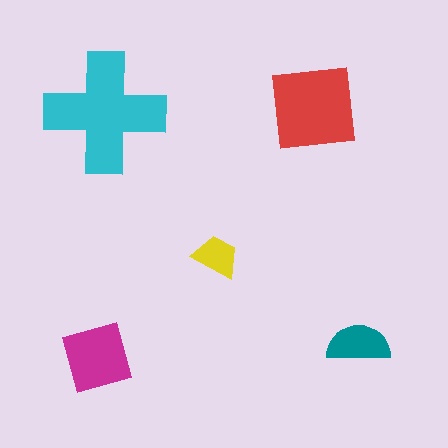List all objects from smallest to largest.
The yellow trapezoid, the teal semicircle, the magenta diamond, the red square, the cyan cross.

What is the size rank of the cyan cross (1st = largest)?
1st.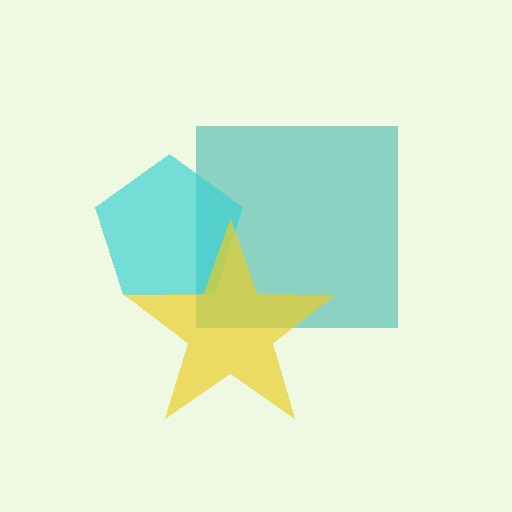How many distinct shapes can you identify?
There are 3 distinct shapes: a teal square, a cyan pentagon, a yellow star.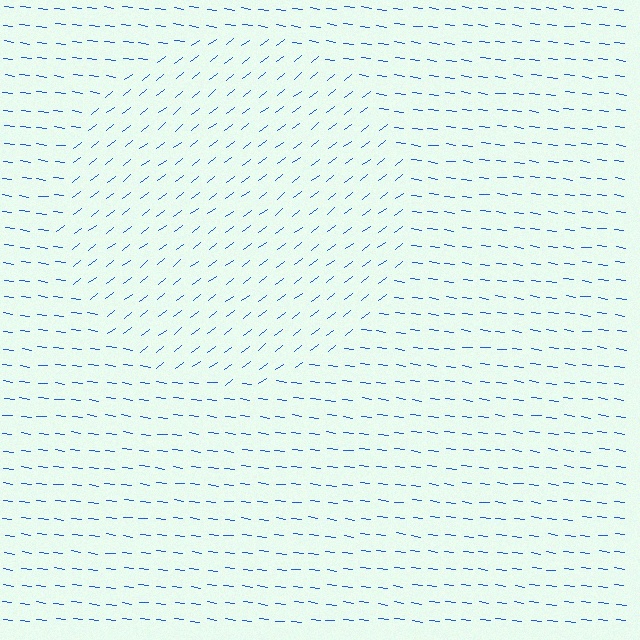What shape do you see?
I see a circle.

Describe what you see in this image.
The image is filled with small blue line segments. A circle region in the image has lines oriented differently from the surrounding lines, creating a visible texture boundary.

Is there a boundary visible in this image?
Yes, there is a texture boundary formed by a change in line orientation.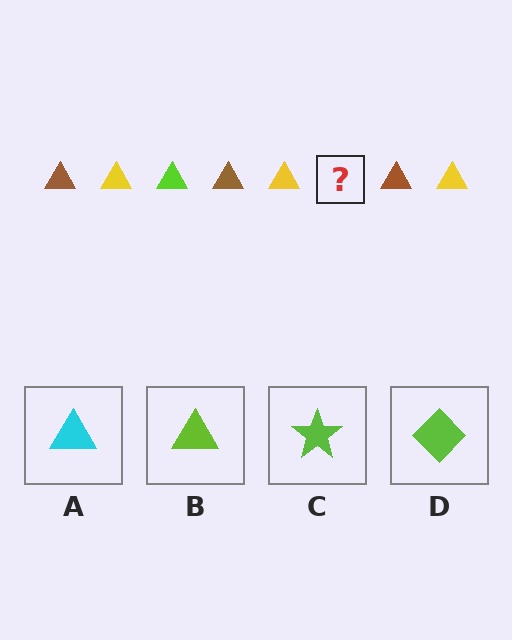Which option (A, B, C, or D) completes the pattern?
B.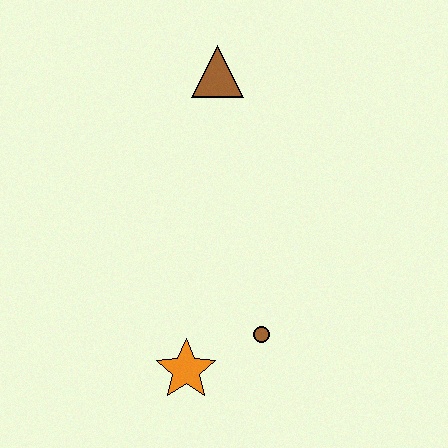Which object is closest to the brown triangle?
The brown circle is closest to the brown triangle.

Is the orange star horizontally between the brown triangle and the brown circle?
No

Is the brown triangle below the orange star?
No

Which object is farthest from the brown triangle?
The orange star is farthest from the brown triangle.